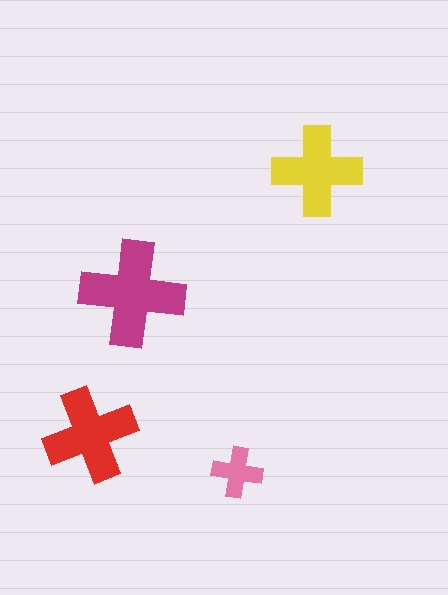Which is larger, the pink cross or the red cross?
The red one.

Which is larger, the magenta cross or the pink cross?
The magenta one.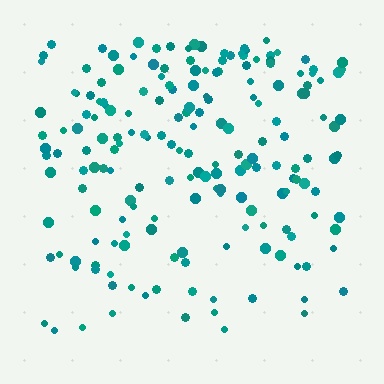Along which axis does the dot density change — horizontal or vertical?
Vertical.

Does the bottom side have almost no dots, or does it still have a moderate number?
Still a moderate number, just noticeably fewer than the top.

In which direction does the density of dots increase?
From bottom to top, with the top side densest.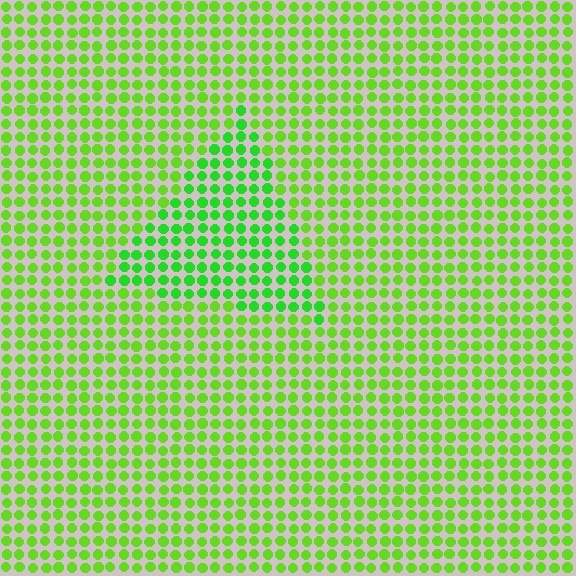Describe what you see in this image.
The image is filled with small lime elements in a uniform arrangement. A triangle-shaped region is visible where the elements are tinted to a slightly different hue, forming a subtle color boundary.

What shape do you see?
I see a triangle.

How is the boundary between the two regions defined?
The boundary is defined purely by a slight shift in hue (about 23 degrees). Spacing, size, and orientation are identical on both sides.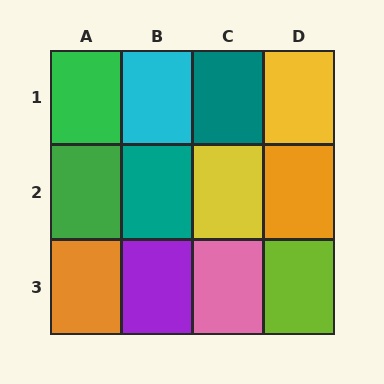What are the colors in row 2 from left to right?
Green, teal, yellow, orange.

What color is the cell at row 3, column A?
Orange.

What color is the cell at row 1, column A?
Green.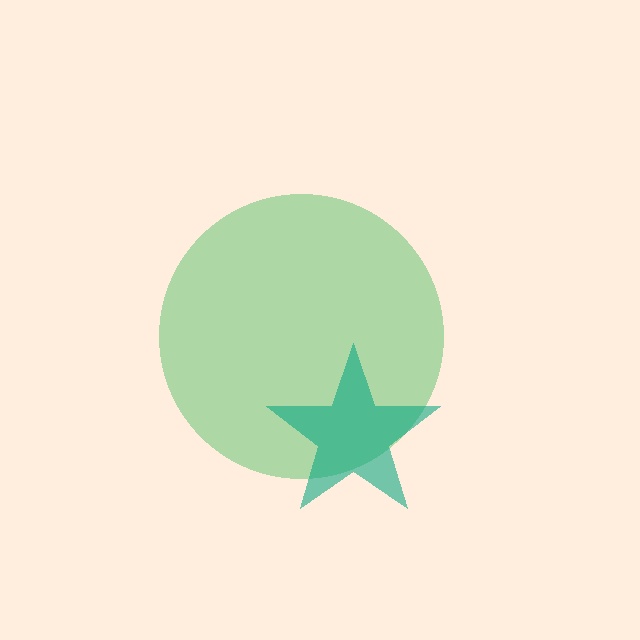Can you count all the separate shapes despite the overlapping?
Yes, there are 2 separate shapes.